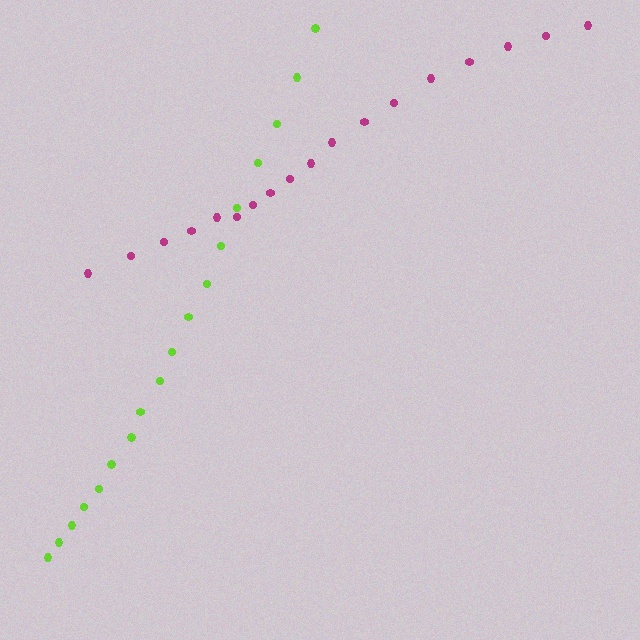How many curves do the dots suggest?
There are 2 distinct paths.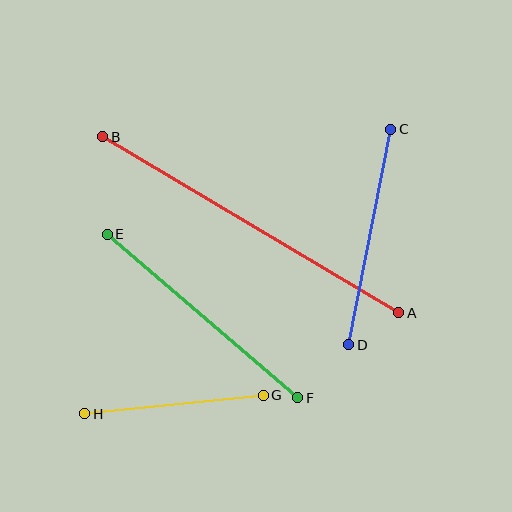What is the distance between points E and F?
The distance is approximately 251 pixels.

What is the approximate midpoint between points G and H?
The midpoint is at approximately (174, 405) pixels.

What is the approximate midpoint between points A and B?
The midpoint is at approximately (251, 225) pixels.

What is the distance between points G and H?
The distance is approximately 179 pixels.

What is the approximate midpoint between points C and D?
The midpoint is at approximately (369, 237) pixels.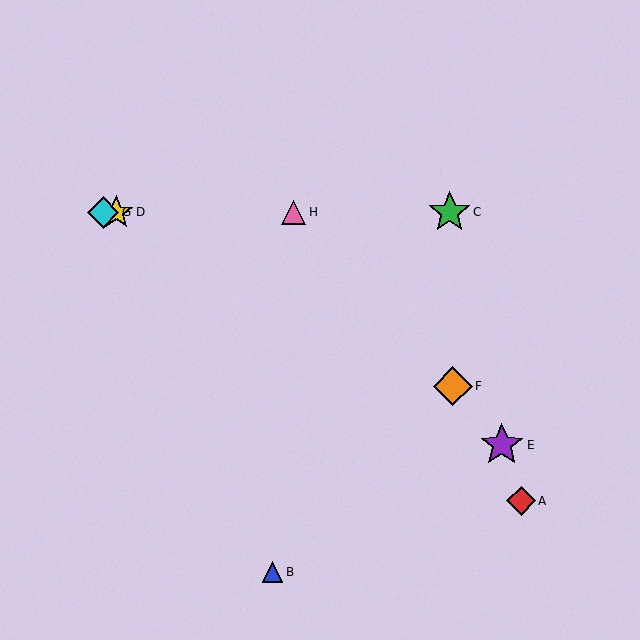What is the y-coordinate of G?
Object G is at y≈212.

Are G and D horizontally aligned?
Yes, both are at y≈212.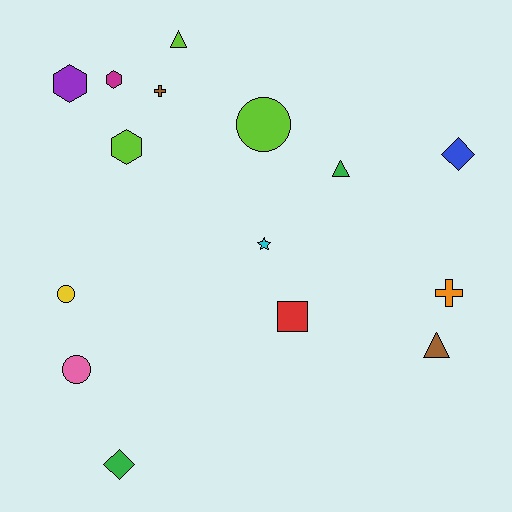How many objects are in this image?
There are 15 objects.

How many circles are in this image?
There are 3 circles.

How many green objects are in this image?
There are 2 green objects.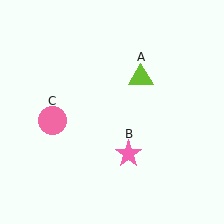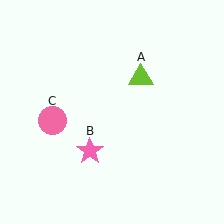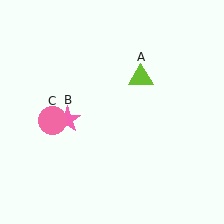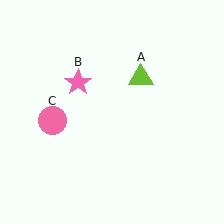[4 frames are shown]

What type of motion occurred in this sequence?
The pink star (object B) rotated clockwise around the center of the scene.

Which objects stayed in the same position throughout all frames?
Lime triangle (object A) and pink circle (object C) remained stationary.